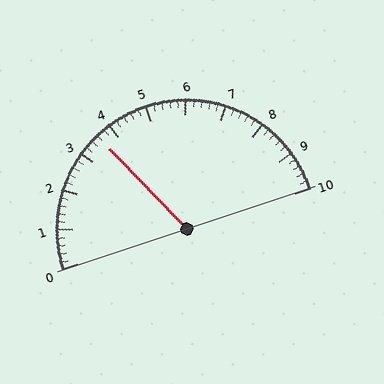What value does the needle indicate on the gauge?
The needle indicates approximately 3.6.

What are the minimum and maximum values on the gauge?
The gauge ranges from 0 to 10.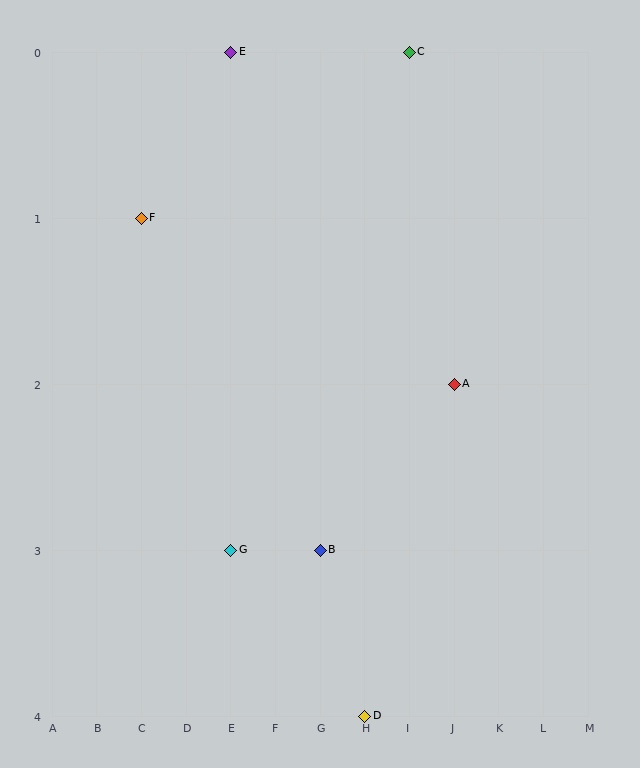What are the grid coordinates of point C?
Point C is at grid coordinates (I, 0).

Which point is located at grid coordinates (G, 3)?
Point B is at (G, 3).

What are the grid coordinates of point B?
Point B is at grid coordinates (G, 3).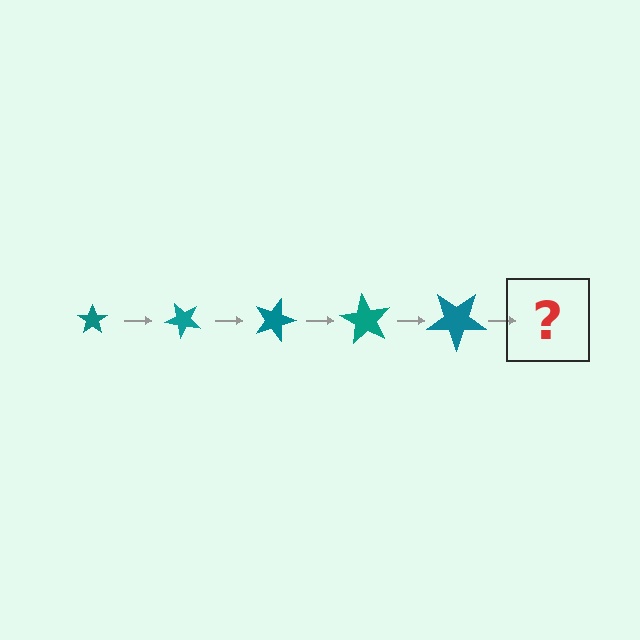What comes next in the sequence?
The next element should be a star, larger than the previous one and rotated 225 degrees from the start.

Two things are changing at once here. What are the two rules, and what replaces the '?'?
The two rules are that the star grows larger each step and it rotates 45 degrees each step. The '?' should be a star, larger than the previous one and rotated 225 degrees from the start.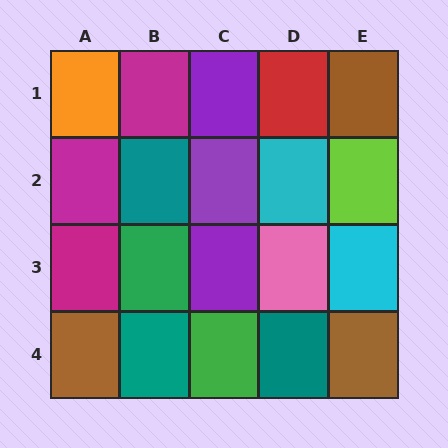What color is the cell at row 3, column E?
Cyan.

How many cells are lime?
1 cell is lime.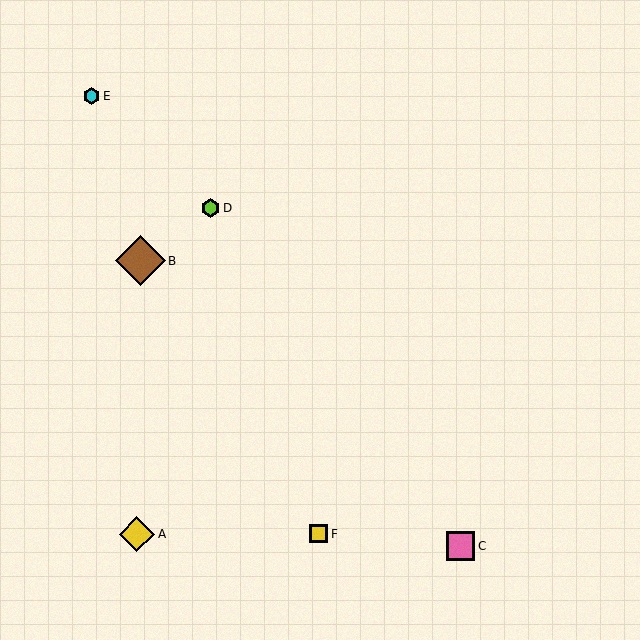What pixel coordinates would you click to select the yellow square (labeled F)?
Click at (319, 534) to select the yellow square F.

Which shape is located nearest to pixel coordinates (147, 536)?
The yellow diamond (labeled A) at (137, 534) is nearest to that location.